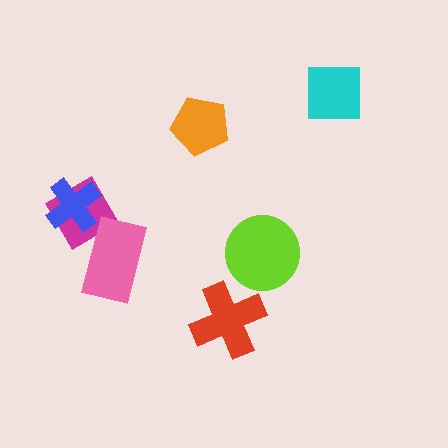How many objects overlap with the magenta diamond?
2 objects overlap with the magenta diamond.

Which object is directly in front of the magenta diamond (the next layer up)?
The pink rectangle is directly in front of the magenta diamond.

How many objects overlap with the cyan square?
0 objects overlap with the cyan square.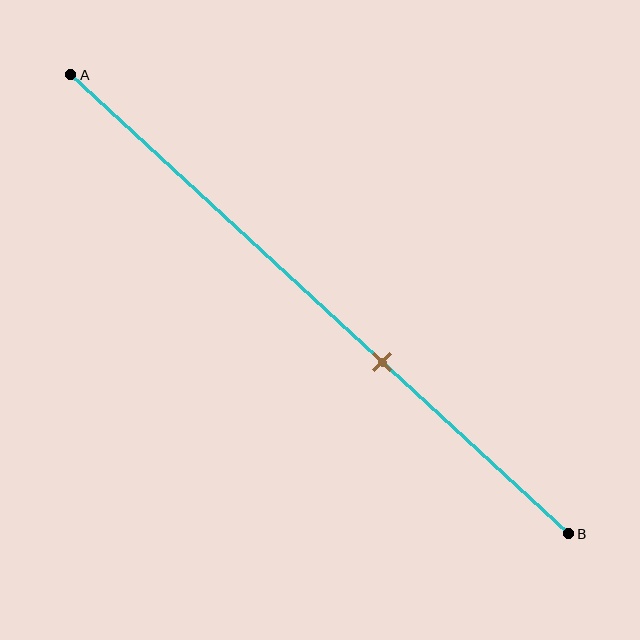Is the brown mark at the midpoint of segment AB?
No, the mark is at about 65% from A, not at the 50% midpoint.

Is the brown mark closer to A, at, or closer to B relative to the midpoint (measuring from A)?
The brown mark is closer to point B than the midpoint of segment AB.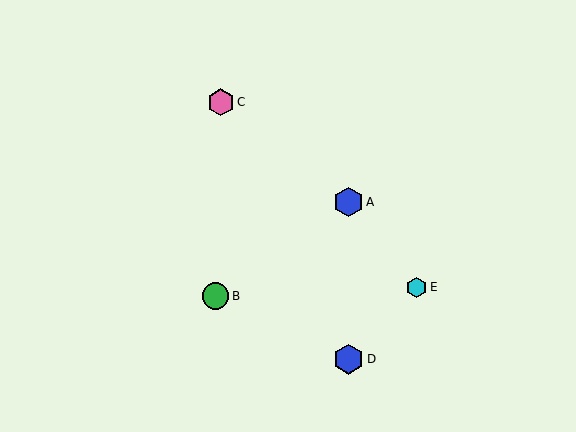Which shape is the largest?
The blue hexagon (labeled D) is the largest.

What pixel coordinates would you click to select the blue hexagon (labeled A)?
Click at (348, 202) to select the blue hexagon A.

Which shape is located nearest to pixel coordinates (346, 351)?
The blue hexagon (labeled D) at (349, 359) is nearest to that location.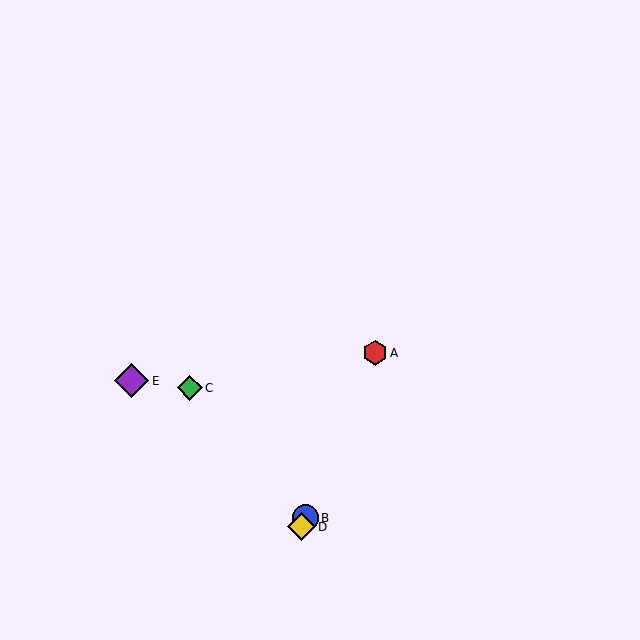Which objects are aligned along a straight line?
Objects A, B, D are aligned along a straight line.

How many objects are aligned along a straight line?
3 objects (A, B, D) are aligned along a straight line.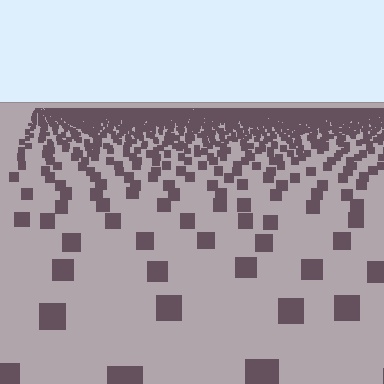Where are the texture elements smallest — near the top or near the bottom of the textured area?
Near the top.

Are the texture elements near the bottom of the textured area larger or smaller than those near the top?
Larger. Near the bottom, elements are closer to the viewer and appear at a bigger on-screen size.